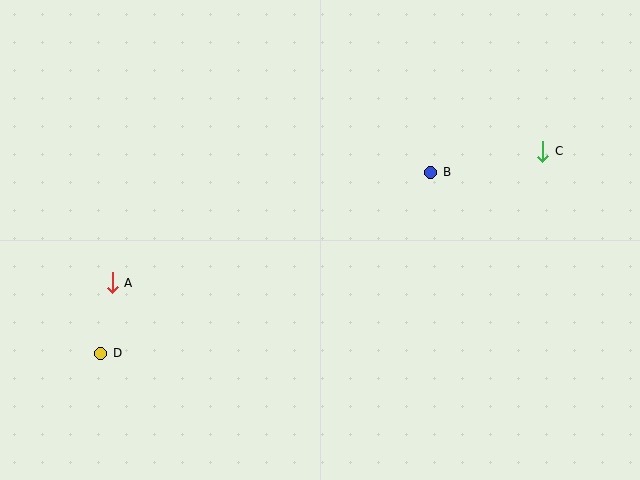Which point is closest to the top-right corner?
Point C is closest to the top-right corner.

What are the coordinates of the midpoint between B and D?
The midpoint between B and D is at (266, 263).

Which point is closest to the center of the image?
Point B at (431, 172) is closest to the center.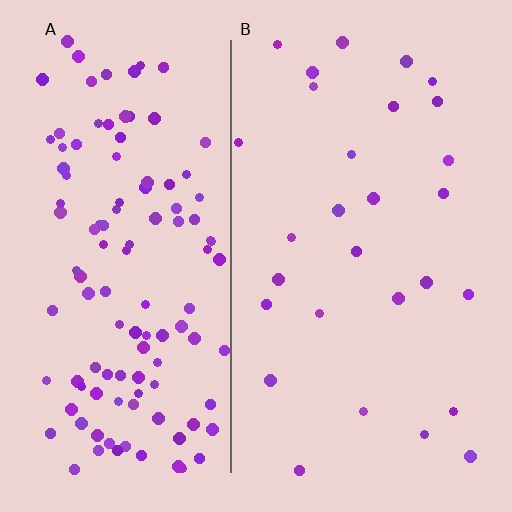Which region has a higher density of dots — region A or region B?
A (the left).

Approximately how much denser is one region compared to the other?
Approximately 4.2× — region A over region B.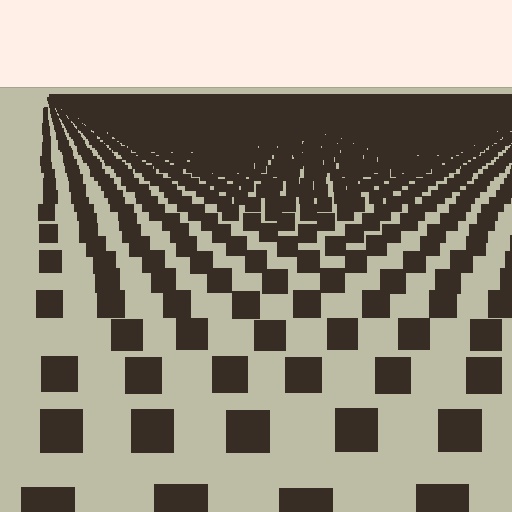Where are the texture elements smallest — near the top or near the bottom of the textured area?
Near the top.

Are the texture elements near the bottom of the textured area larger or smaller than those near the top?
Larger. Near the bottom, elements are closer to the viewer and appear at a bigger on-screen size.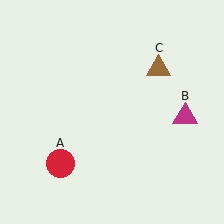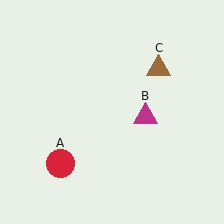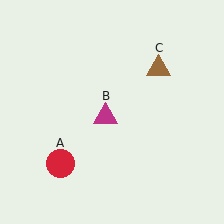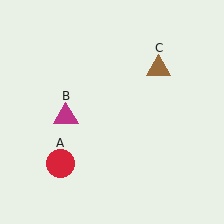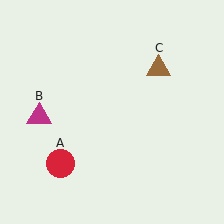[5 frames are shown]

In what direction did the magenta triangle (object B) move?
The magenta triangle (object B) moved left.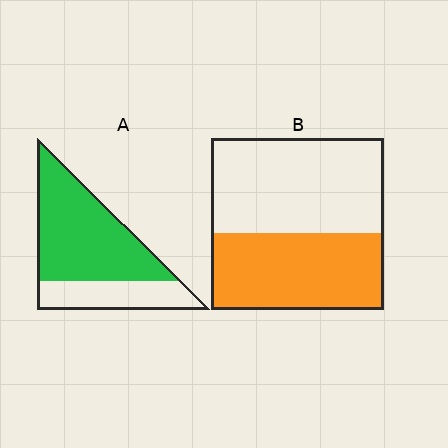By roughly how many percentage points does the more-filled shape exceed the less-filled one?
By roughly 25 percentage points (A over B).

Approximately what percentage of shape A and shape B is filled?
A is approximately 70% and B is approximately 45%.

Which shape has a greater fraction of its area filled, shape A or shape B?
Shape A.